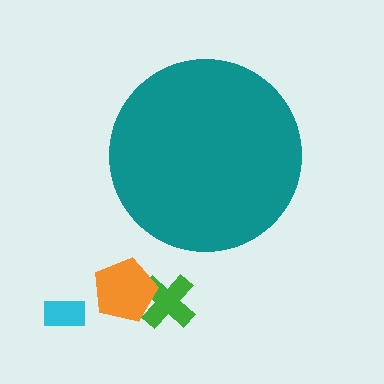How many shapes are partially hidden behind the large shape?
0 shapes are partially hidden.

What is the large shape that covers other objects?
A teal circle.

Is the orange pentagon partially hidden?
No, the orange pentagon is fully visible.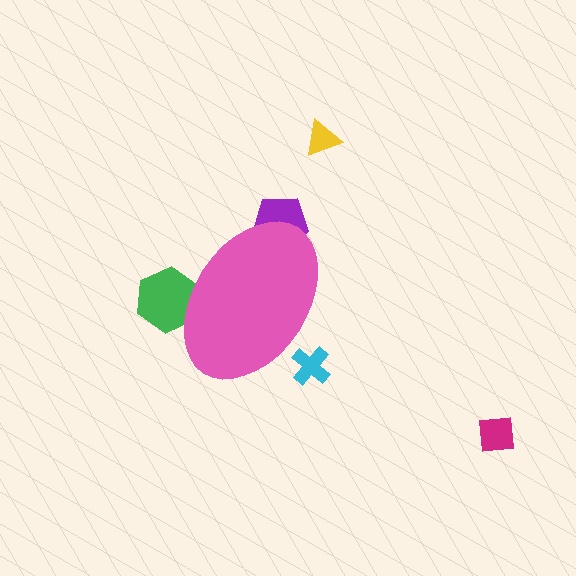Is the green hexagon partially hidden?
Yes, the green hexagon is partially hidden behind the pink ellipse.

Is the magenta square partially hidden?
No, the magenta square is fully visible.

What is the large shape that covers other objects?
A pink ellipse.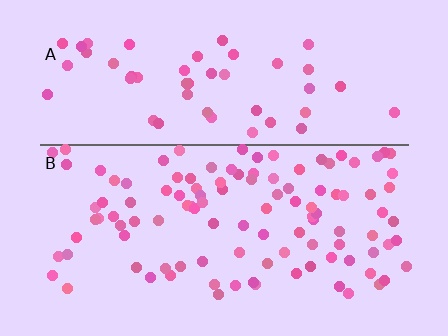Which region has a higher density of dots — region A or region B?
B (the bottom).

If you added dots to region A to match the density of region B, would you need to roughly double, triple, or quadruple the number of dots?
Approximately double.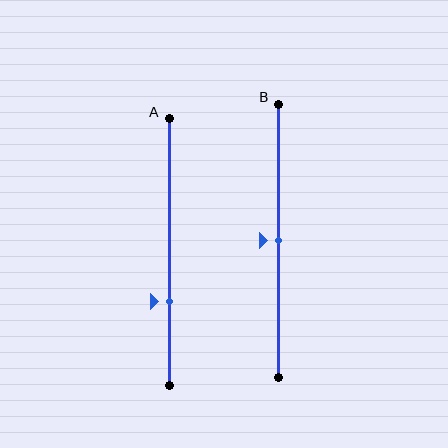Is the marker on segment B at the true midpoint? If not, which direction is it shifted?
Yes, the marker on segment B is at the true midpoint.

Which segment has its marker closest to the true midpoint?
Segment B has its marker closest to the true midpoint.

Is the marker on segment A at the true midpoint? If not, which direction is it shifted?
No, the marker on segment A is shifted downward by about 18% of the segment length.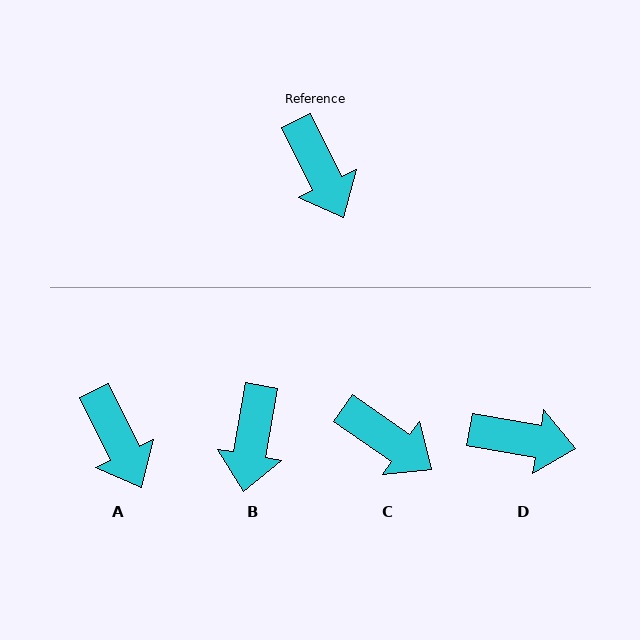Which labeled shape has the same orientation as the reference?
A.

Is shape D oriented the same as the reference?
No, it is off by about 54 degrees.